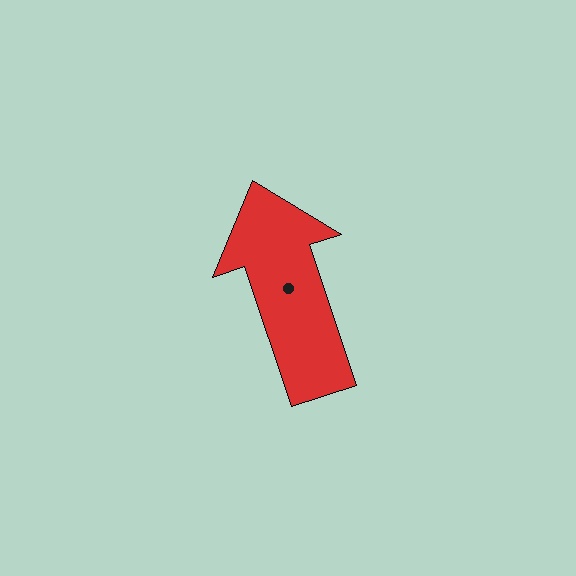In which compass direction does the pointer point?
North.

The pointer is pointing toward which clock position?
Roughly 11 o'clock.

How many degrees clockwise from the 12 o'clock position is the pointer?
Approximately 342 degrees.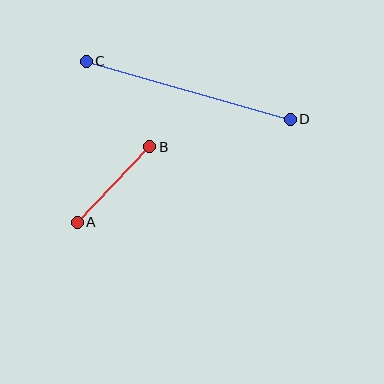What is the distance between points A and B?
The distance is approximately 105 pixels.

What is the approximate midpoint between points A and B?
The midpoint is at approximately (114, 185) pixels.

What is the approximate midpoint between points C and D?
The midpoint is at approximately (188, 90) pixels.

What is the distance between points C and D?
The distance is approximately 212 pixels.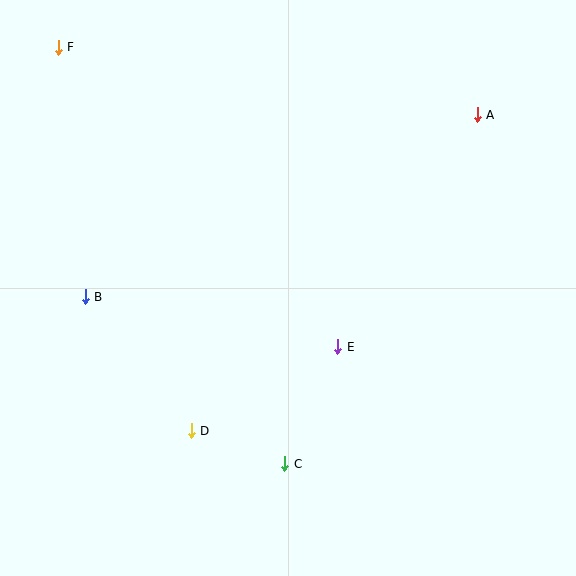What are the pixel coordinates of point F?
Point F is at (58, 47).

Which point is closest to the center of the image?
Point E at (338, 347) is closest to the center.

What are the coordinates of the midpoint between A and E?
The midpoint between A and E is at (407, 231).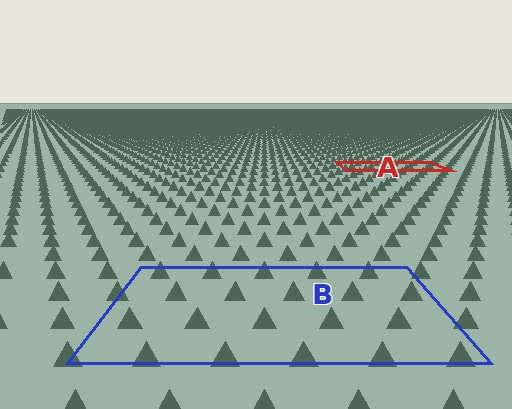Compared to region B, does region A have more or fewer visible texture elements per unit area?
Region A has more texture elements per unit area — they are packed more densely because it is farther away.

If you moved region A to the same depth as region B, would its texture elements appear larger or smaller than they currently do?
They would appear larger. At a closer depth, the same texture elements are projected at a bigger on-screen size.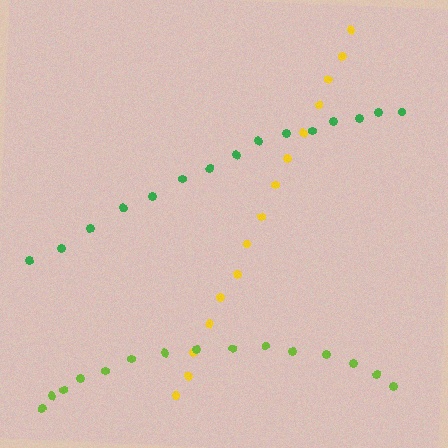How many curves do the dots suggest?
There are 3 distinct paths.